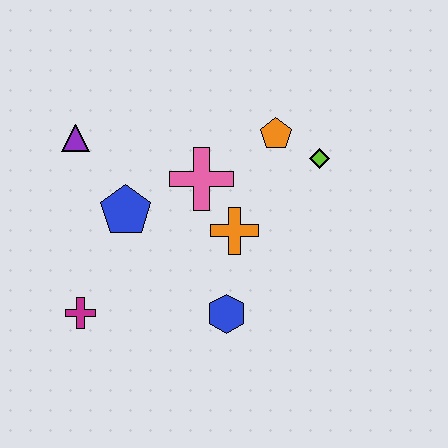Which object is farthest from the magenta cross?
The lime diamond is farthest from the magenta cross.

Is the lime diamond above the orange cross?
Yes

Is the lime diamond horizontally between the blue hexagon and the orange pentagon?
No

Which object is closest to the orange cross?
The pink cross is closest to the orange cross.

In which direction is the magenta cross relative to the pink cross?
The magenta cross is below the pink cross.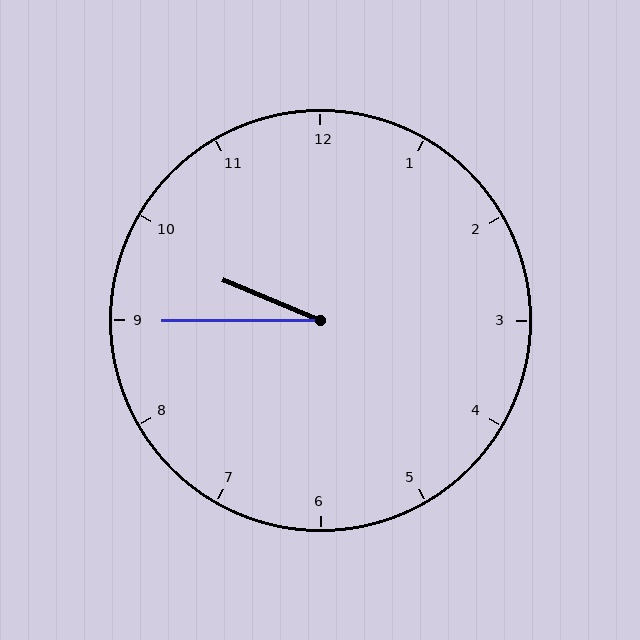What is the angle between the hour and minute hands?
Approximately 22 degrees.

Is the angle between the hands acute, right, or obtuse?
It is acute.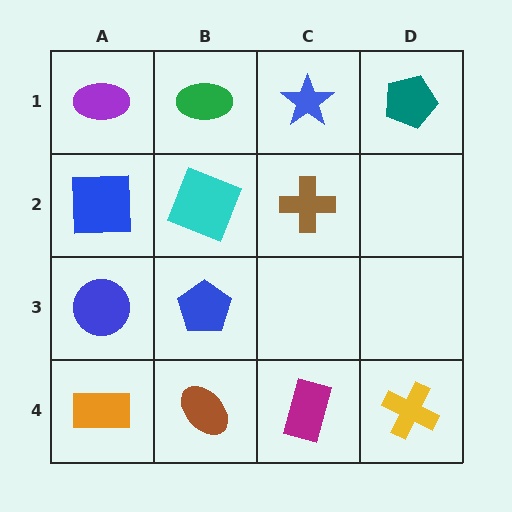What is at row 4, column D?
A yellow cross.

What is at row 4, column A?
An orange rectangle.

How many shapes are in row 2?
3 shapes.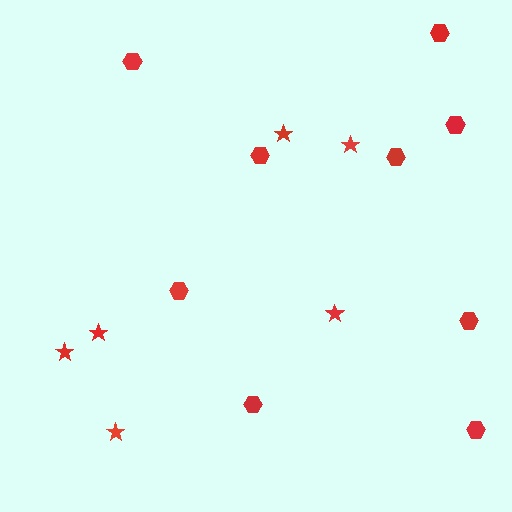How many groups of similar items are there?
There are 2 groups: one group of stars (6) and one group of hexagons (9).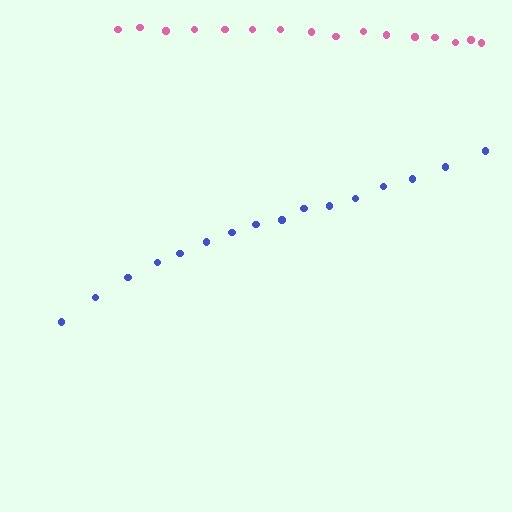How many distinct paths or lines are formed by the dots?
There are 2 distinct paths.